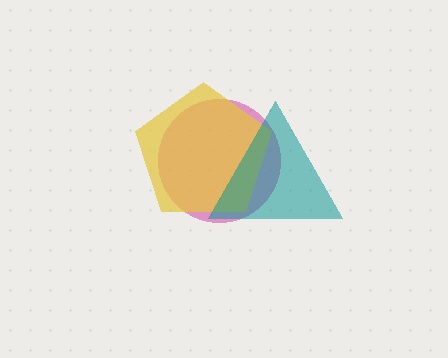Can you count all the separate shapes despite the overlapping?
Yes, there are 3 separate shapes.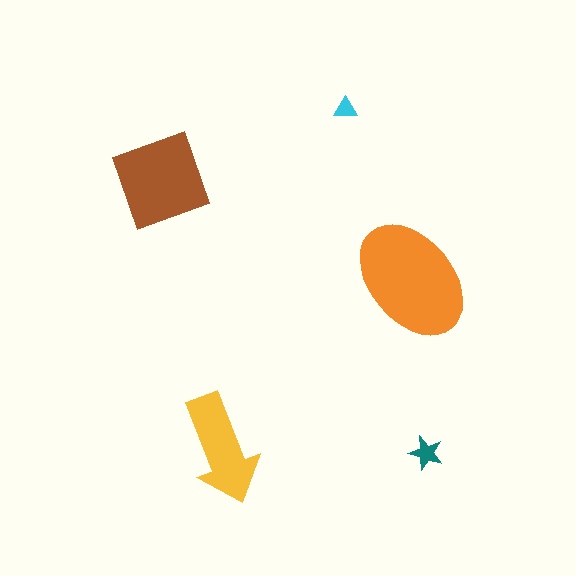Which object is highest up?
The cyan triangle is topmost.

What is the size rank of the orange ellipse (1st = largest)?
1st.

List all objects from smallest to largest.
The cyan triangle, the teal star, the yellow arrow, the brown diamond, the orange ellipse.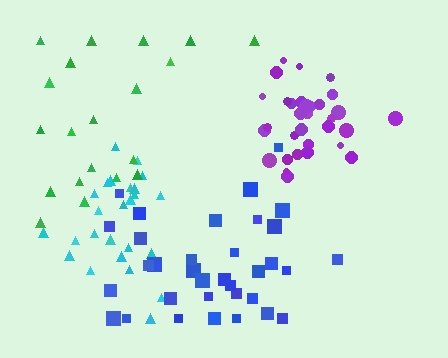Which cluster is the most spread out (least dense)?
Green.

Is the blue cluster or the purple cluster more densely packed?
Purple.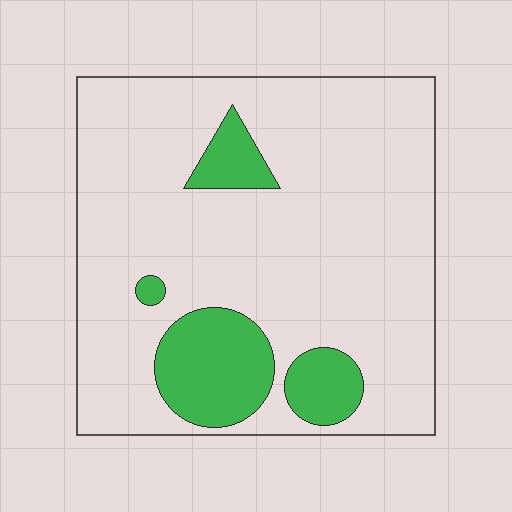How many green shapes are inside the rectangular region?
4.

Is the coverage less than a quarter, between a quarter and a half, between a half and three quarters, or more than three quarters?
Less than a quarter.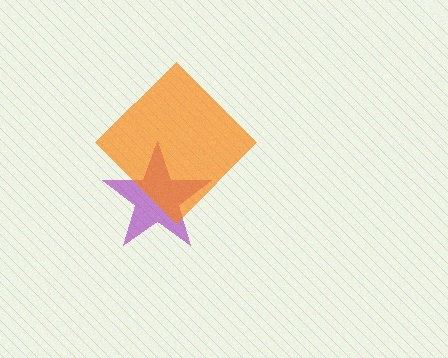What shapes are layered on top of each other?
The layered shapes are: a purple star, an orange diamond.